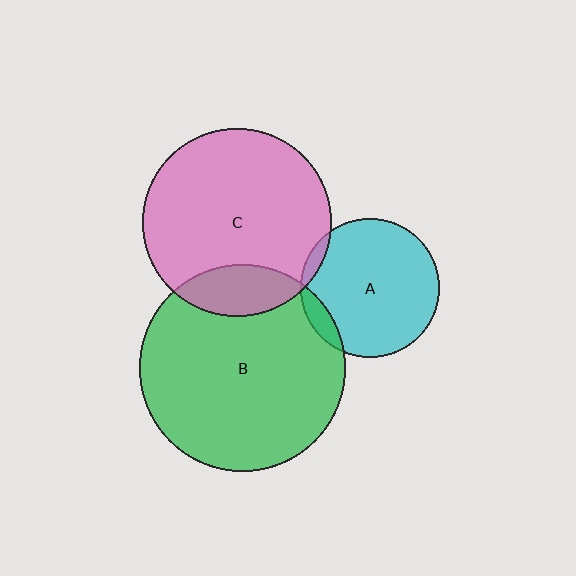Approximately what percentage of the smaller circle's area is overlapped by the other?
Approximately 15%.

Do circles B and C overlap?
Yes.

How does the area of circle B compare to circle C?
Approximately 1.2 times.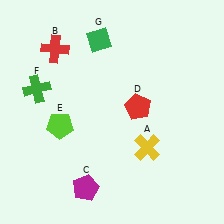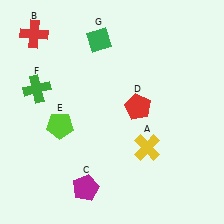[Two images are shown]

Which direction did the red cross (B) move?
The red cross (B) moved left.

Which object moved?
The red cross (B) moved left.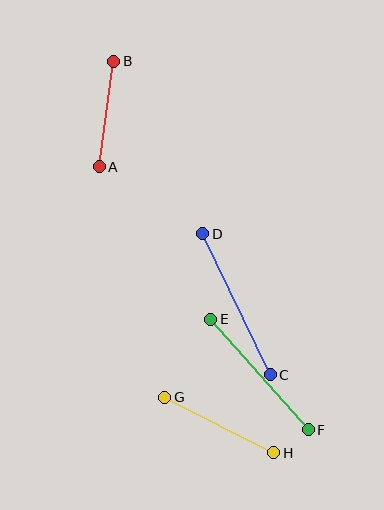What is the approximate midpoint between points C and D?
The midpoint is at approximately (237, 304) pixels.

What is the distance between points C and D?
The distance is approximately 156 pixels.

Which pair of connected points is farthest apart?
Points C and D are farthest apart.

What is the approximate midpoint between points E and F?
The midpoint is at approximately (259, 374) pixels.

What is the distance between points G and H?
The distance is approximately 122 pixels.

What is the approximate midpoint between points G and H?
The midpoint is at approximately (219, 425) pixels.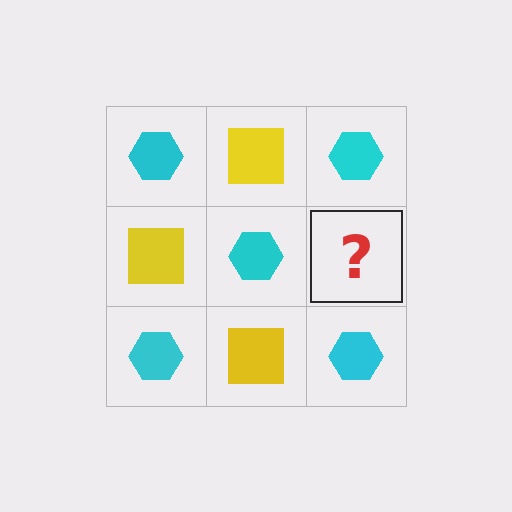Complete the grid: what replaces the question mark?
The question mark should be replaced with a yellow square.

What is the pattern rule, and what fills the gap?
The rule is that it alternates cyan hexagon and yellow square in a checkerboard pattern. The gap should be filled with a yellow square.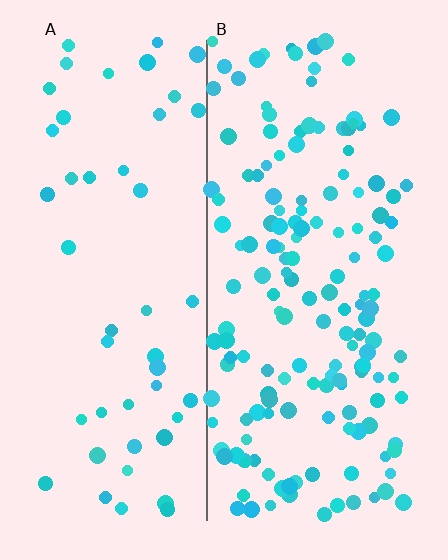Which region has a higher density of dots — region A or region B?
B (the right).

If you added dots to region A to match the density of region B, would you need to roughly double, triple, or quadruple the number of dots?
Approximately triple.